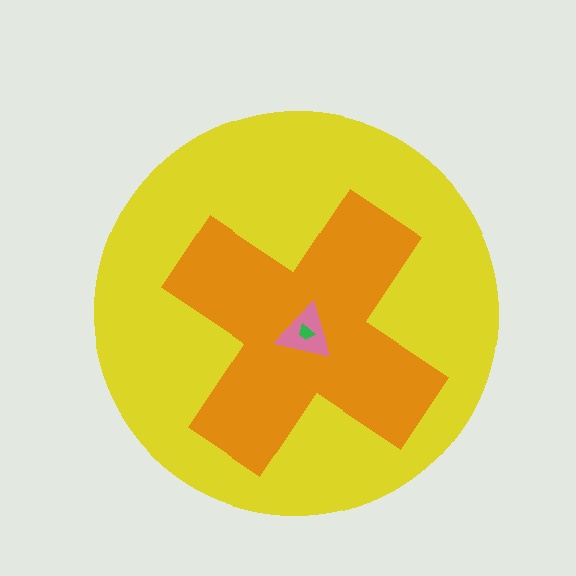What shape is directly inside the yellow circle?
The orange cross.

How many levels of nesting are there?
4.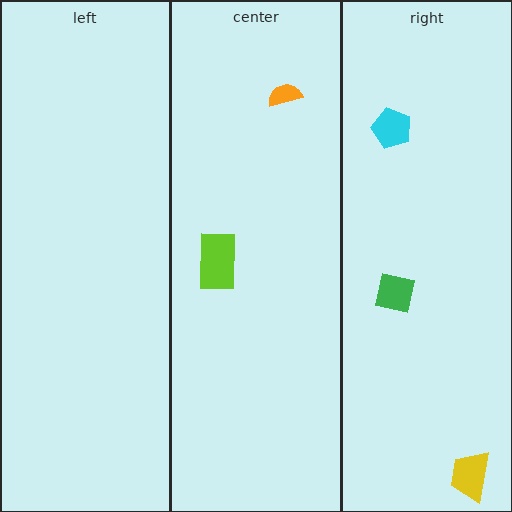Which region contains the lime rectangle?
The center region.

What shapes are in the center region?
The lime rectangle, the orange semicircle.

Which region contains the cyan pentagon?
The right region.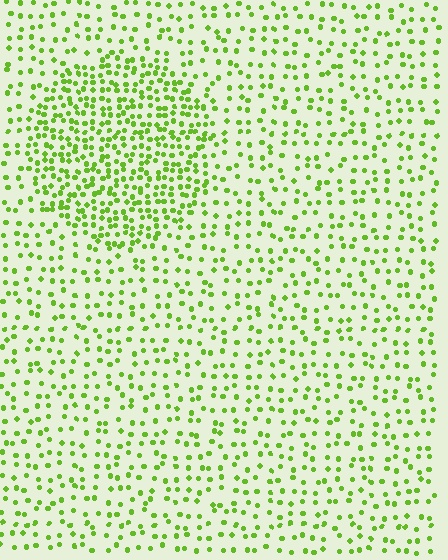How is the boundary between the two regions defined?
The boundary is defined by a change in element density (approximately 2.1x ratio). All elements are the same color, size, and shape.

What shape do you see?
I see a circle.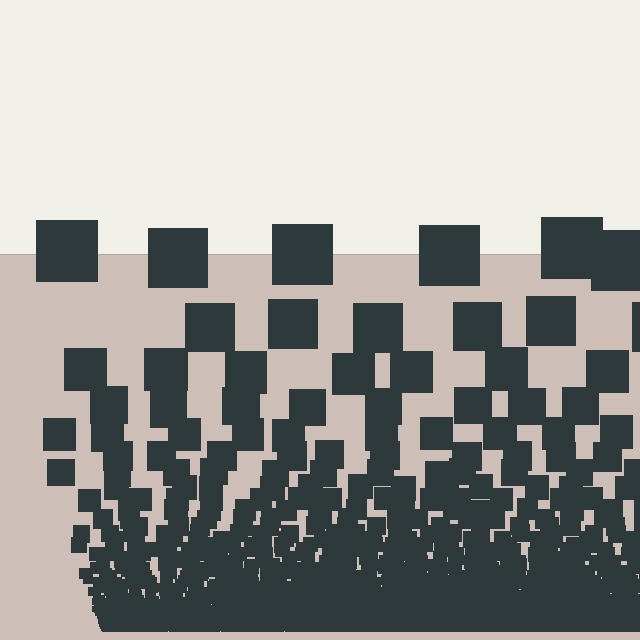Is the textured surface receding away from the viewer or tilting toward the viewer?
The surface appears to tilt toward the viewer. Texture elements get larger and sparser toward the top.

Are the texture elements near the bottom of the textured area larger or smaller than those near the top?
Smaller. The gradient is inverted — elements near the bottom are smaller and denser.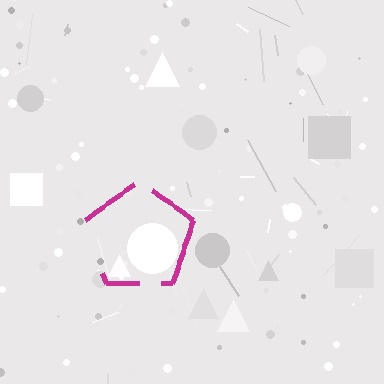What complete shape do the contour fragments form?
The contour fragments form a pentagon.